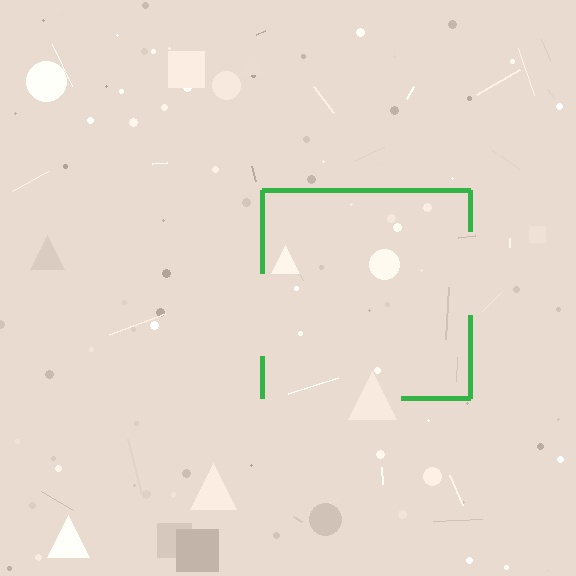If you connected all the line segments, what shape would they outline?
They would outline a square.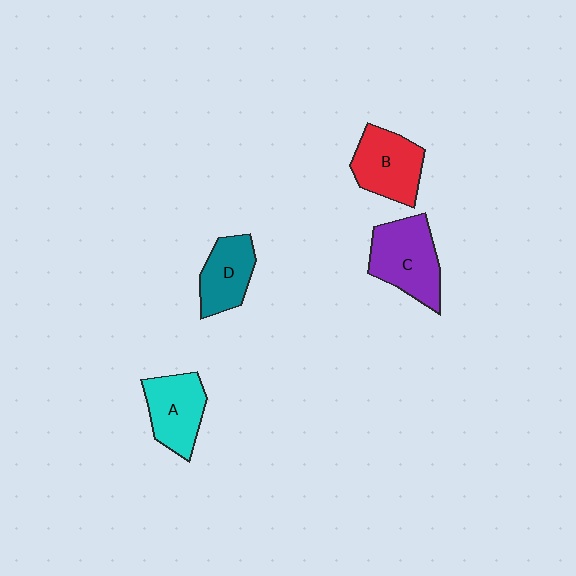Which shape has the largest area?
Shape C (purple).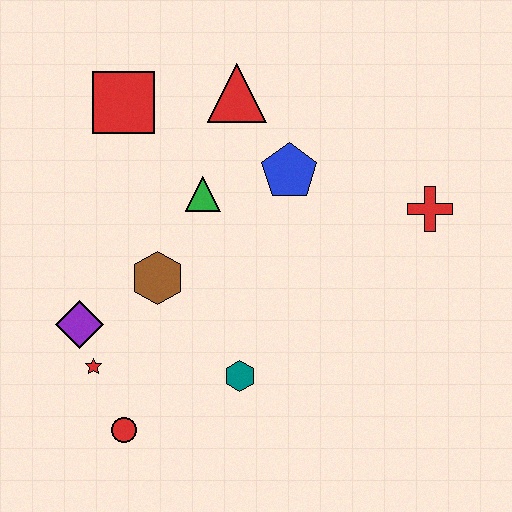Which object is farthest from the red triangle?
The red circle is farthest from the red triangle.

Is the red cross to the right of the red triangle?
Yes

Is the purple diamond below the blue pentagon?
Yes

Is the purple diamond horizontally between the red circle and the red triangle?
No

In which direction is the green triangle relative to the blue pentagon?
The green triangle is to the left of the blue pentagon.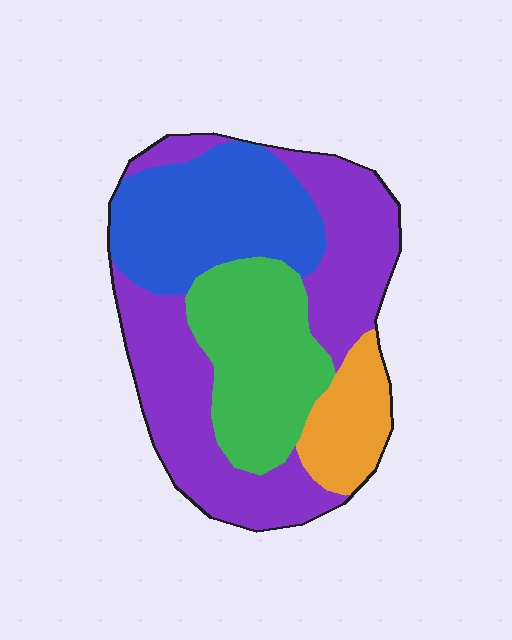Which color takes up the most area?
Purple, at roughly 40%.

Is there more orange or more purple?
Purple.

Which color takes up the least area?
Orange, at roughly 10%.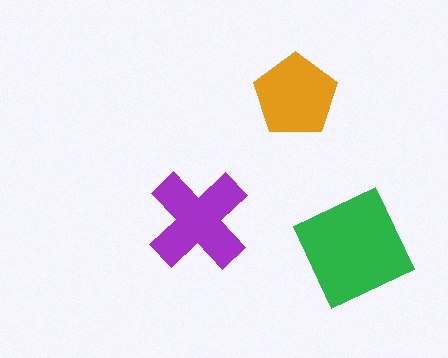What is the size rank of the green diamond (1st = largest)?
1st.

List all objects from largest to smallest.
The green diamond, the purple cross, the orange pentagon.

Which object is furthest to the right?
The green diamond is rightmost.